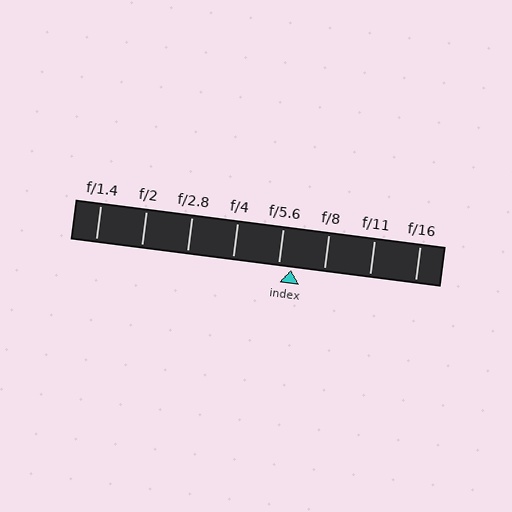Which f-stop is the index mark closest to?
The index mark is closest to f/5.6.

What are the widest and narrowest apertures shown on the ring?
The widest aperture shown is f/1.4 and the narrowest is f/16.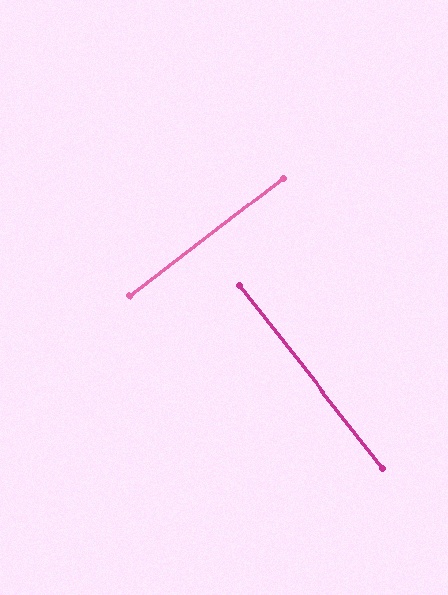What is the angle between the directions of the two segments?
Approximately 89 degrees.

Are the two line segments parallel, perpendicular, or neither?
Perpendicular — they meet at approximately 89°.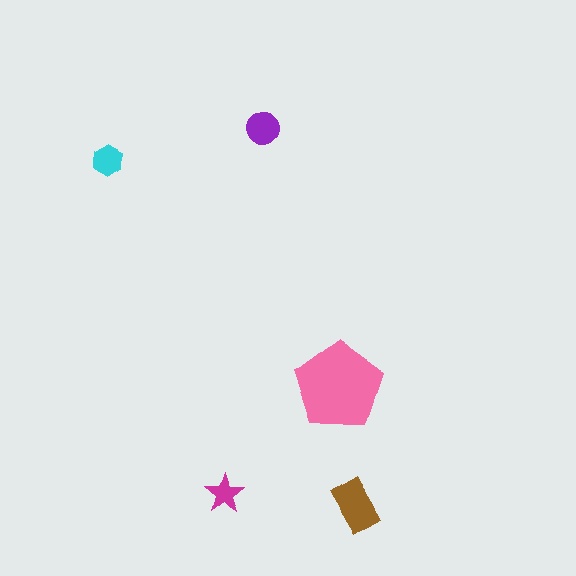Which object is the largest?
The pink pentagon.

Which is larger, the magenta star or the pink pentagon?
The pink pentagon.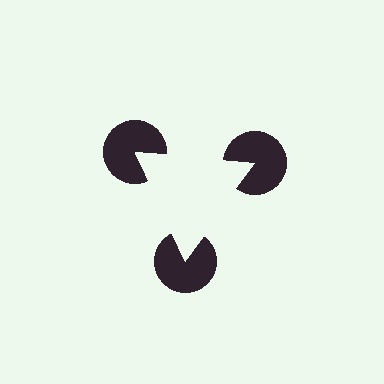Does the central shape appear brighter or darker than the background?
It typically appears slightly brighter than the background, even though no actual brightness change is drawn.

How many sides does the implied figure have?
3 sides.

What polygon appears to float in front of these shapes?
An illusory triangle — its edges are inferred from the aligned wedge cuts in the pac-man discs, not physically drawn.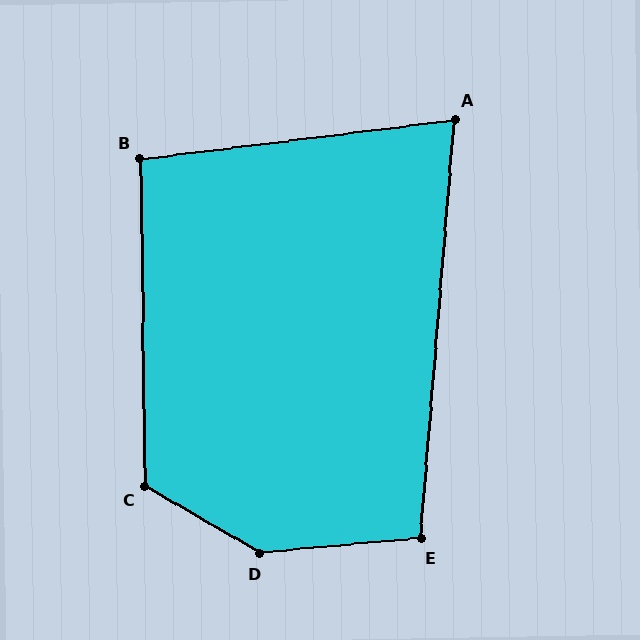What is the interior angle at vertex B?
Approximately 96 degrees (obtuse).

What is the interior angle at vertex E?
Approximately 100 degrees (obtuse).